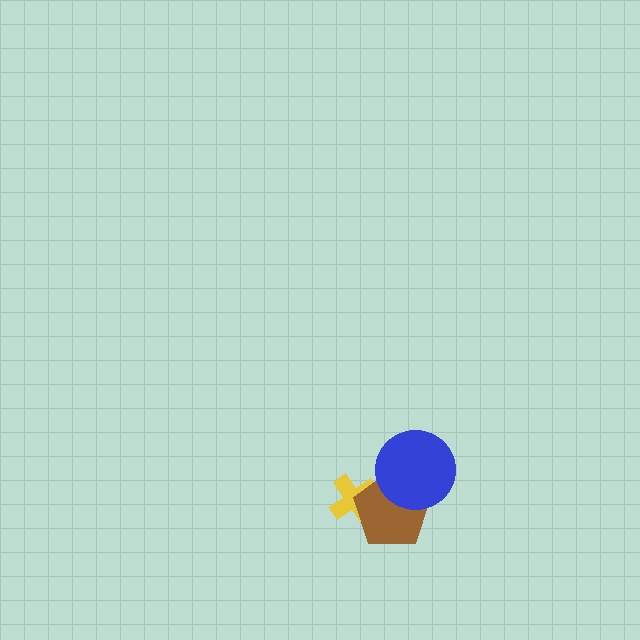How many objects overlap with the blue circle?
1 object overlaps with the blue circle.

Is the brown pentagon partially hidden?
Yes, it is partially covered by another shape.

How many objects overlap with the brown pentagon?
2 objects overlap with the brown pentagon.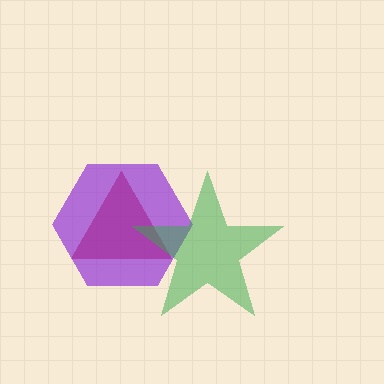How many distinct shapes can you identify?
There are 3 distinct shapes: a red triangle, a purple hexagon, a green star.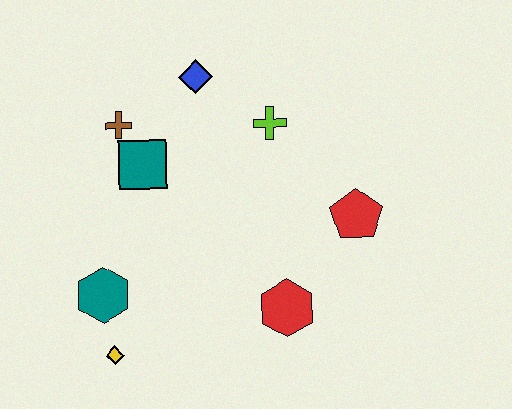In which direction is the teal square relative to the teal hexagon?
The teal square is above the teal hexagon.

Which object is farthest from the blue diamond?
The yellow diamond is farthest from the blue diamond.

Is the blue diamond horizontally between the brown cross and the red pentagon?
Yes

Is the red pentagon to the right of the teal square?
Yes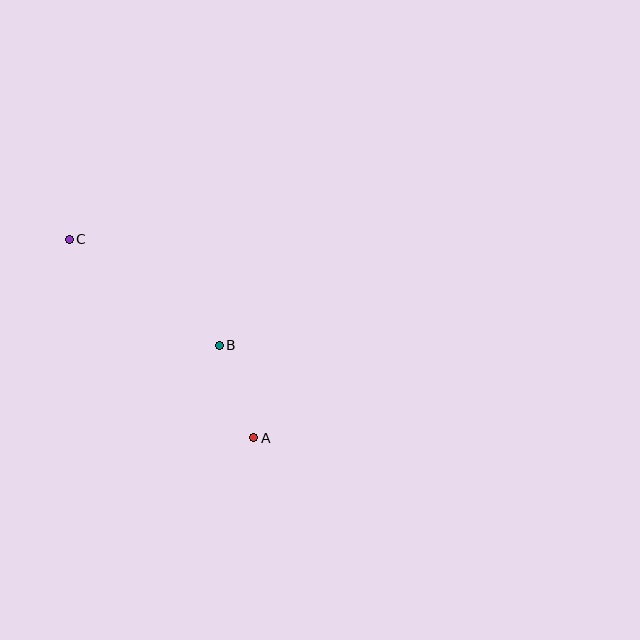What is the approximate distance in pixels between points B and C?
The distance between B and C is approximately 184 pixels.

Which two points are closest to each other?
Points A and B are closest to each other.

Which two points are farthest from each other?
Points A and C are farthest from each other.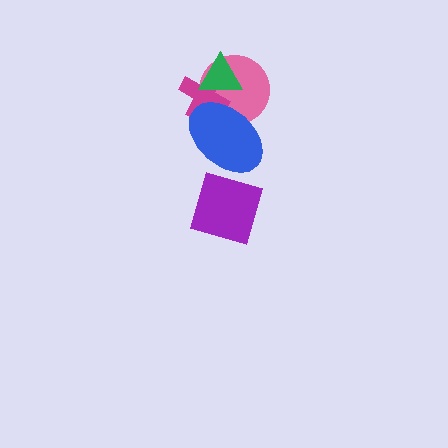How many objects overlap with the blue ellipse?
2 objects overlap with the blue ellipse.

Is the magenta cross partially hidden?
Yes, it is partially covered by another shape.